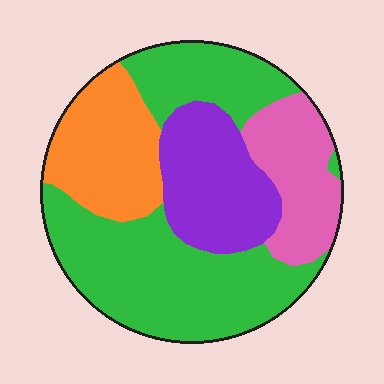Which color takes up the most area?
Green, at roughly 45%.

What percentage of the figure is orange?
Orange takes up less than a quarter of the figure.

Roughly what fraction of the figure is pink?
Pink takes up about one sixth (1/6) of the figure.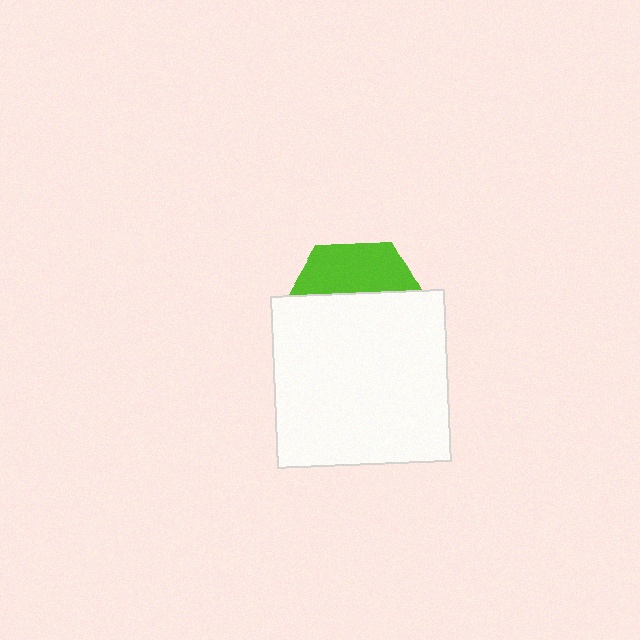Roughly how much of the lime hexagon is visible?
A small part of it is visible (roughly 33%).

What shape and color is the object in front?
The object in front is a white rectangle.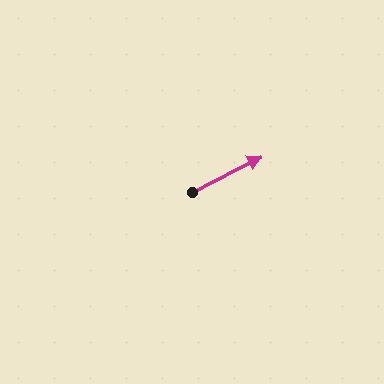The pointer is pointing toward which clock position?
Roughly 2 o'clock.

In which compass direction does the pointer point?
Northeast.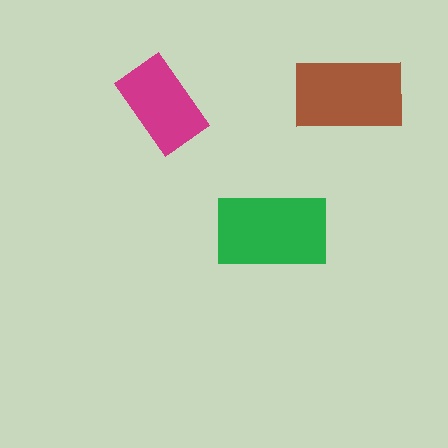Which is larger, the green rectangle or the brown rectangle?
The green one.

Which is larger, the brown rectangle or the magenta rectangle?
The brown one.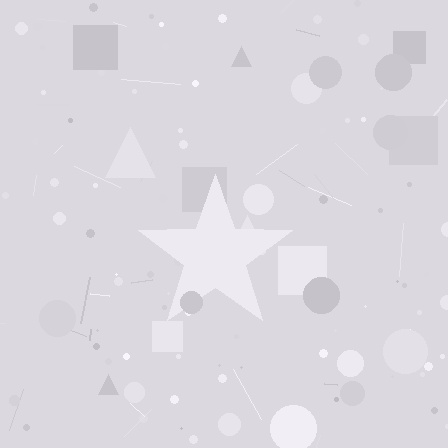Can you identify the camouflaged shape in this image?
The camouflaged shape is a star.